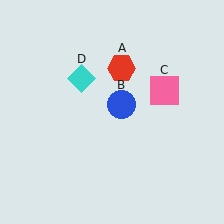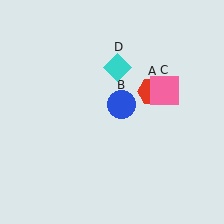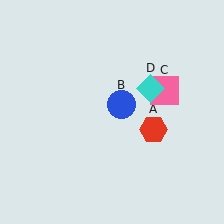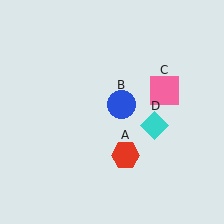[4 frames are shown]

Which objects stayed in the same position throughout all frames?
Blue circle (object B) and pink square (object C) remained stationary.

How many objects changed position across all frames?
2 objects changed position: red hexagon (object A), cyan diamond (object D).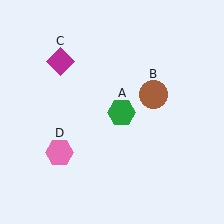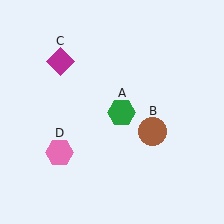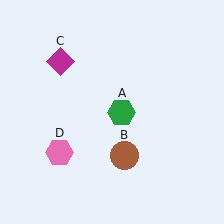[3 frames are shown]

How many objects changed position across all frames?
1 object changed position: brown circle (object B).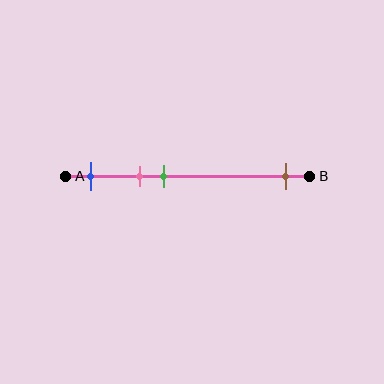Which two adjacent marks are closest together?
The pink and green marks are the closest adjacent pair.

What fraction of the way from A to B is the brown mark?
The brown mark is approximately 90% (0.9) of the way from A to B.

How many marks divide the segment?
There are 4 marks dividing the segment.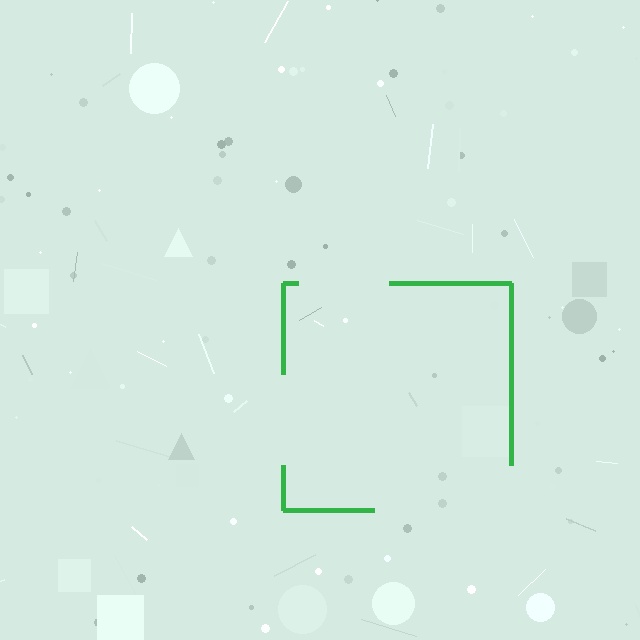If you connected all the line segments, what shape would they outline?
They would outline a square.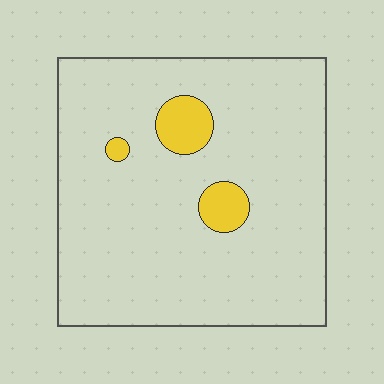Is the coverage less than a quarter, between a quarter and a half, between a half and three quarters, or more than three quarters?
Less than a quarter.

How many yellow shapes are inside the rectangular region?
3.